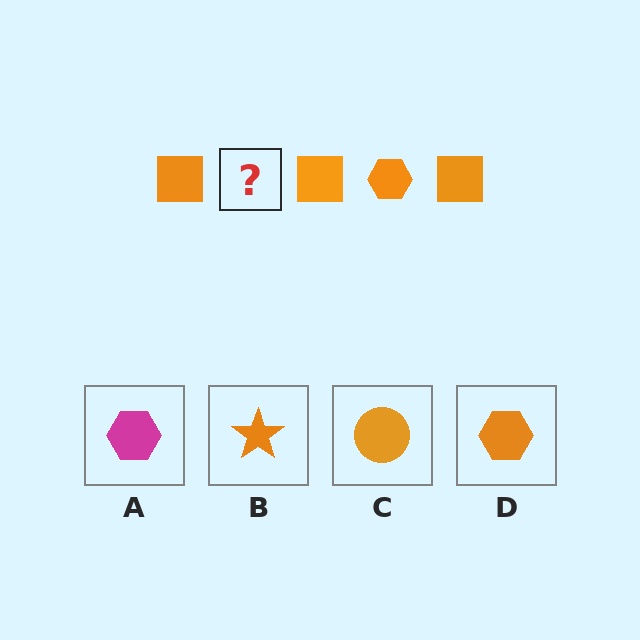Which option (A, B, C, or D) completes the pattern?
D.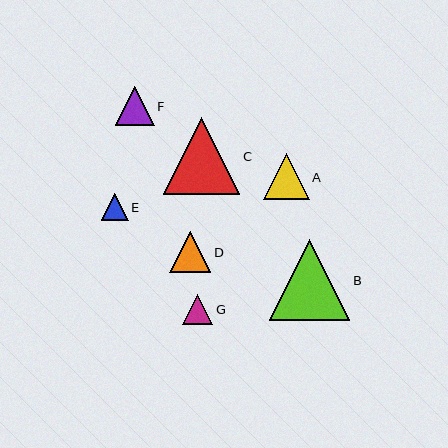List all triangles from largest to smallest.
From largest to smallest: B, C, A, D, F, G, E.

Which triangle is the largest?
Triangle B is the largest with a size of approximately 80 pixels.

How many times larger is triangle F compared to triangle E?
Triangle F is approximately 1.4 times the size of triangle E.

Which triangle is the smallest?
Triangle E is the smallest with a size of approximately 27 pixels.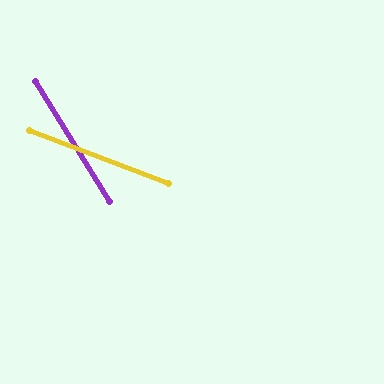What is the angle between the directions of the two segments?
Approximately 38 degrees.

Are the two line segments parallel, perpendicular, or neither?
Neither parallel nor perpendicular — they differ by about 38°.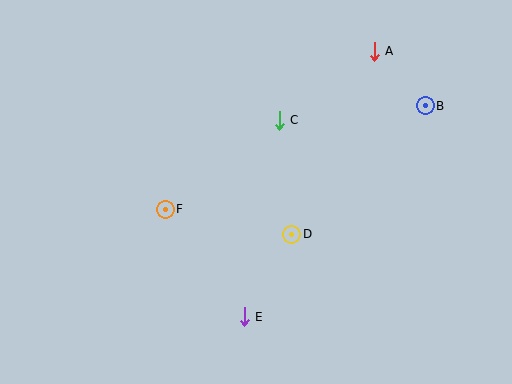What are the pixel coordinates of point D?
Point D is at (292, 234).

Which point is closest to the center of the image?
Point D at (292, 234) is closest to the center.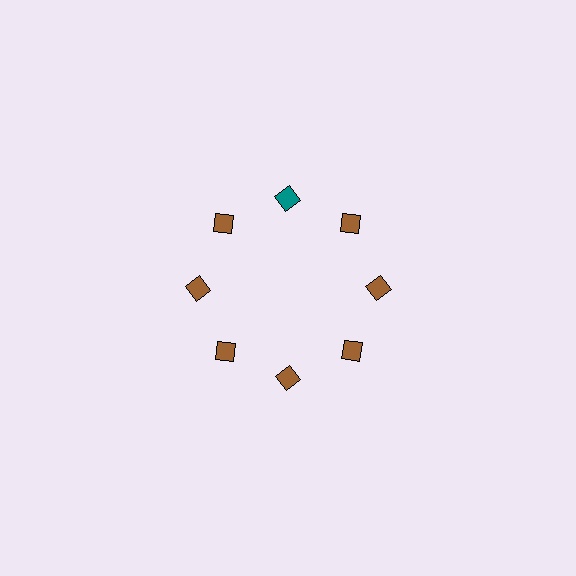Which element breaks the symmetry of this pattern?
The teal diamond at roughly the 12 o'clock position breaks the symmetry. All other shapes are brown diamonds.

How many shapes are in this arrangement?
There are 8 shapes arranged in a ring pattern.